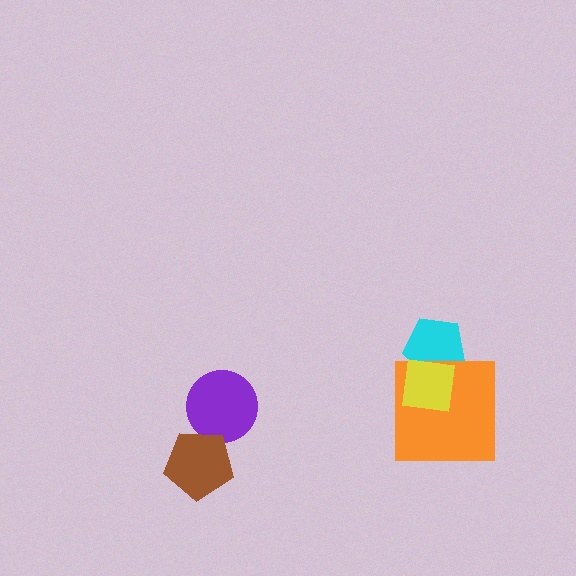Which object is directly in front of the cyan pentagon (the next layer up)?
The orange square is directly in front of the cyan pentagon.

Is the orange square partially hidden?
Yes, it is partially covered by another shape.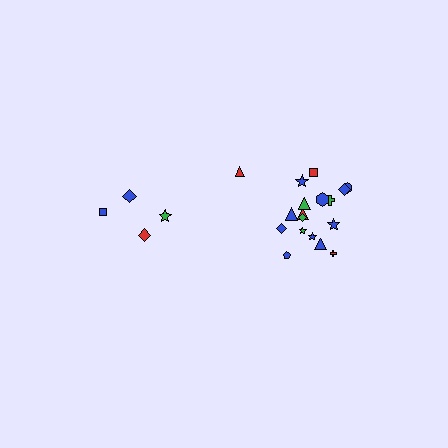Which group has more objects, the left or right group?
The right group.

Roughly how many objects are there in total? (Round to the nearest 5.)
Roughly 20 objects in total.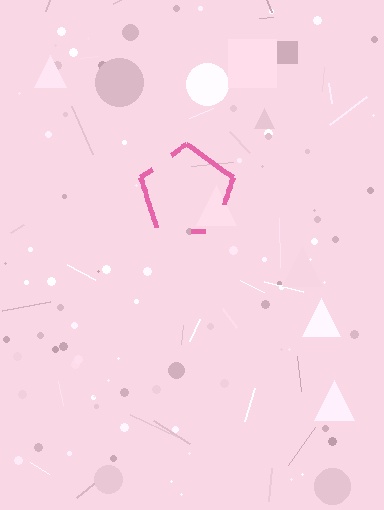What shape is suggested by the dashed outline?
The dashed outline suggests a pentagon.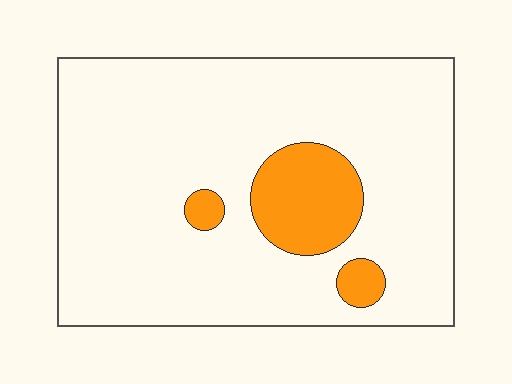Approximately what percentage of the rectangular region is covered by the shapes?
Approximately 15%.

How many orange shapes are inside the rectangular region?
3.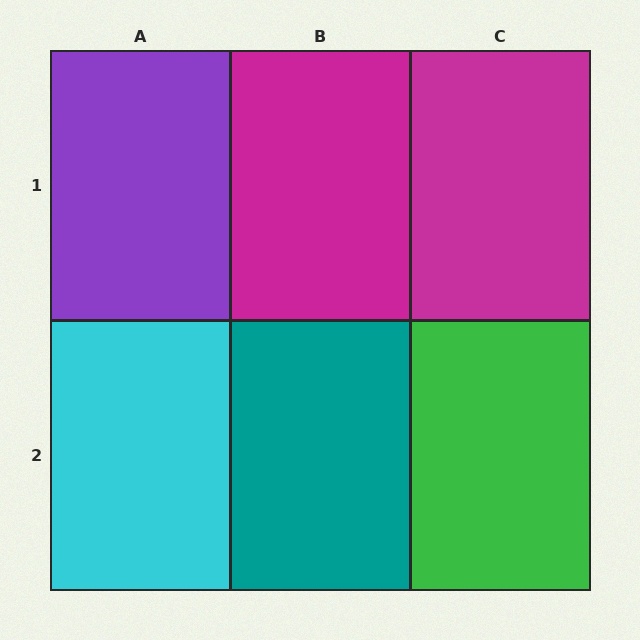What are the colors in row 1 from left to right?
Purple, magenta, magenta.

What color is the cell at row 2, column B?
Teal.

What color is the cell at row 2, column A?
Cyan.